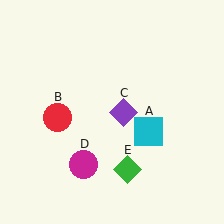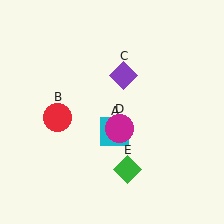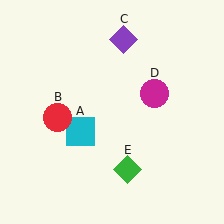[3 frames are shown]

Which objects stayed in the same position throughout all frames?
Red circle (object B) and green diamond (object E) remained stationary.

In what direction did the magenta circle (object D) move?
The magenta circle (object D) moved up and to the right.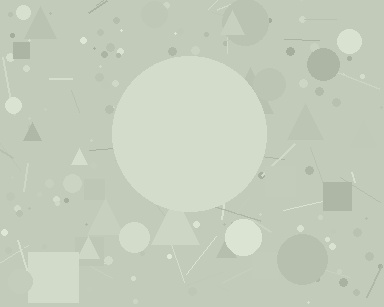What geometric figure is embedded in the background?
A circle is embedded in the background.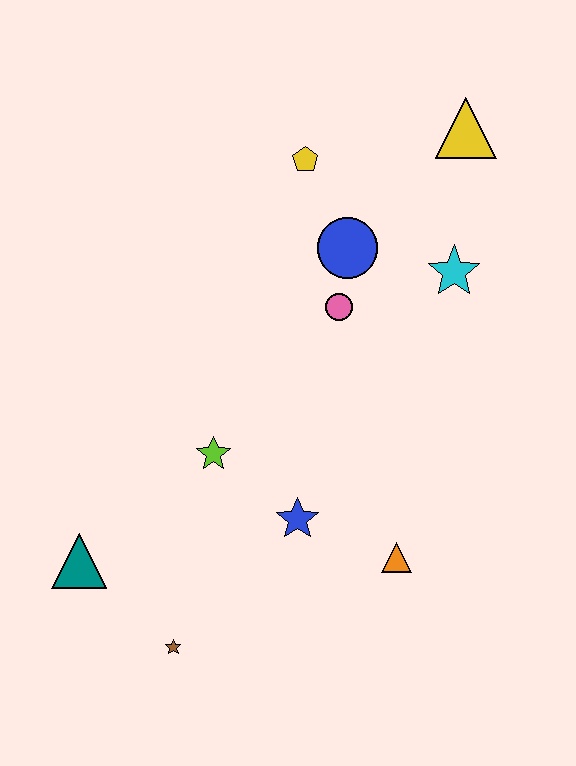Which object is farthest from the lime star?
The yellow triangle is farthest from the lime star.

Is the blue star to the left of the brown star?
No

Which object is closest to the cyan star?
The blue circle is closest to the cyan star.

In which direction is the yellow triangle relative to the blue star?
The yellow triangle is above the blue star.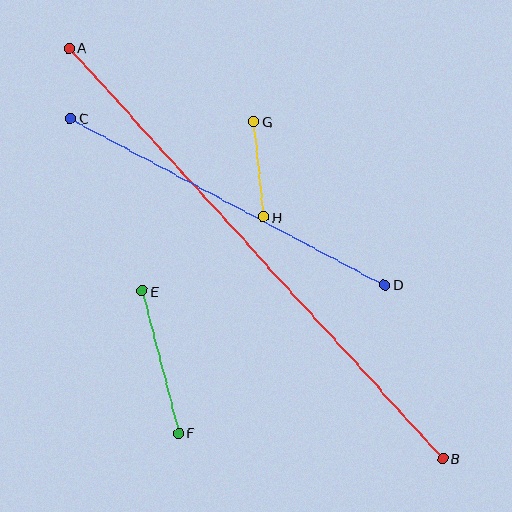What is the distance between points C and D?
The distance is approximately 356 pixels.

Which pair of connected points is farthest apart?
Points A and B are farthest apart.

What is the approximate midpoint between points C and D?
The midpoint is at approximately (227, 201) pixels.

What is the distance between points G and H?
The distance is approximately 96 pixels.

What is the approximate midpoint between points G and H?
The midpoint is at approximately (259, 169) pixels.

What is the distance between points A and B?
The distance is approximately 555 pixels.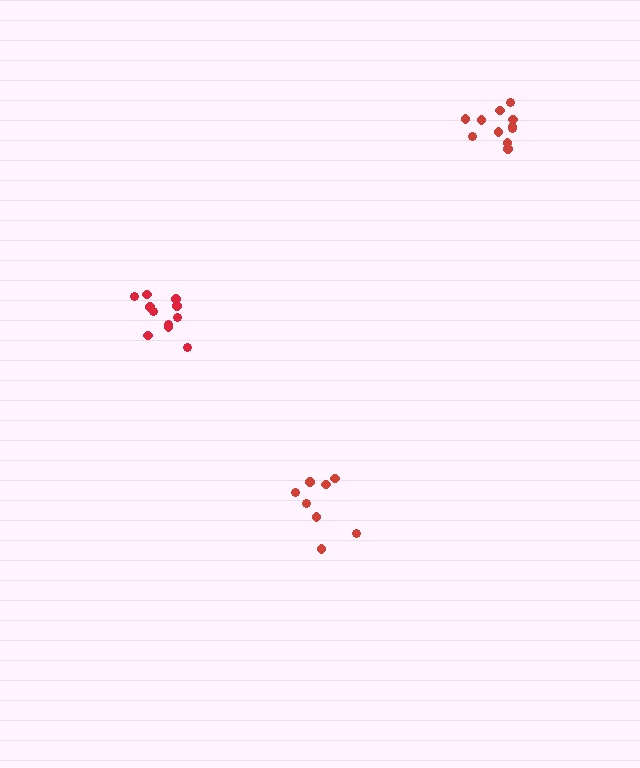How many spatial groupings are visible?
There are 3 spatial groupings.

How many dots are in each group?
Group 1: 8 dots, Group 2: 11 dots, Group 3: 11 dots (30 total).